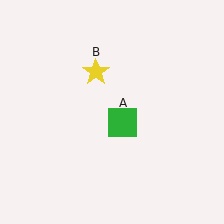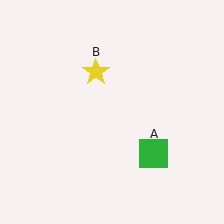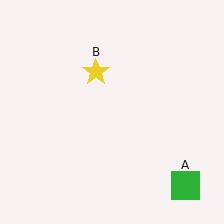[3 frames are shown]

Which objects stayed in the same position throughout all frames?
Yellow star (object B) remained stationary.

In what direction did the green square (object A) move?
The green square (object A) moved down and to the right.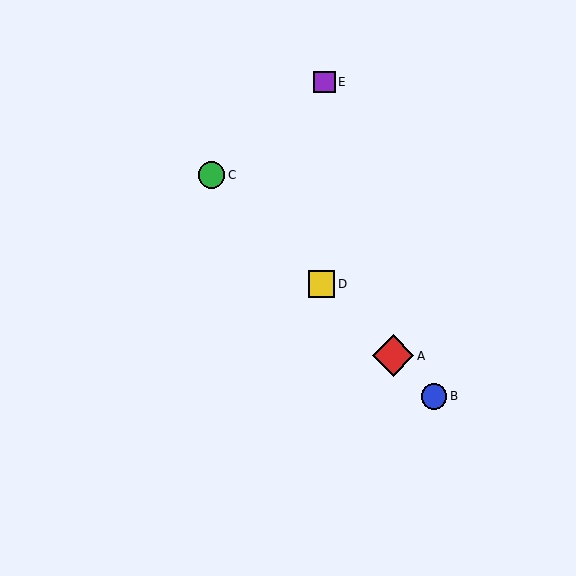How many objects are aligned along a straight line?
4 objects (A, B, C, D) are aligned along a straight line.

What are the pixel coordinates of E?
Object E is at (324, 82).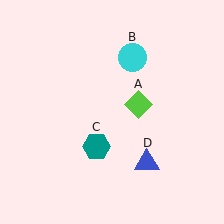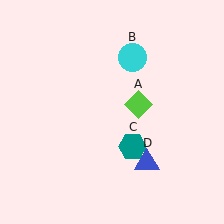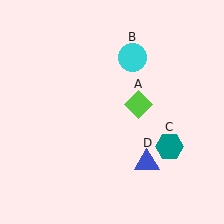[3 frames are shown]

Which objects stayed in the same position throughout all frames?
Lime diamond (object A) and cyan circle (object B) and blue triangle (object D) remained stationary.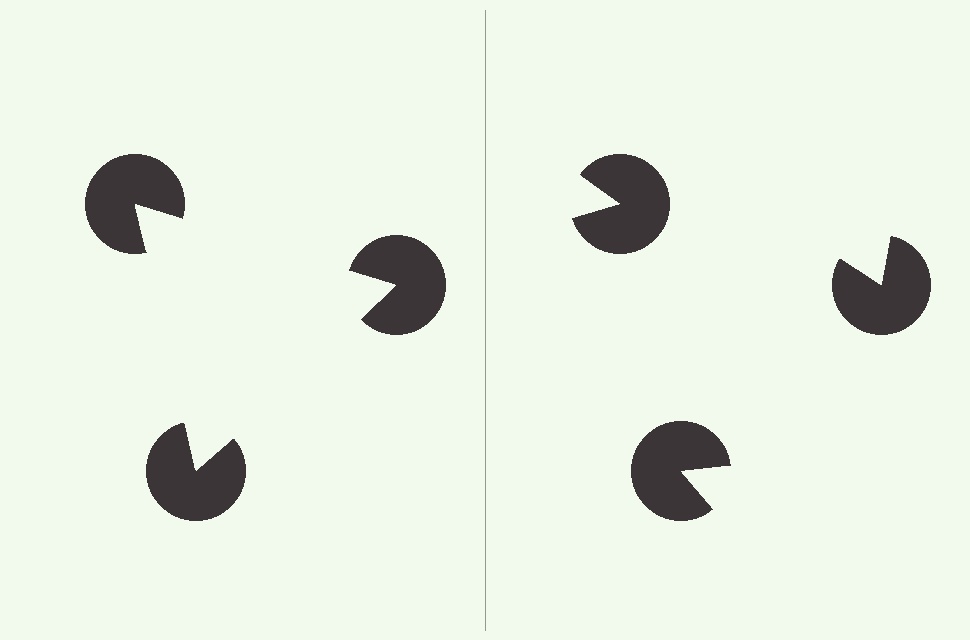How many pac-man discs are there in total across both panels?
6 — 3 on each side.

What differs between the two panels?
The pac-man discs are positioned identically on both sides; only the wedge orientations differ. On the left they align to a triangle; on the right they are misaligned.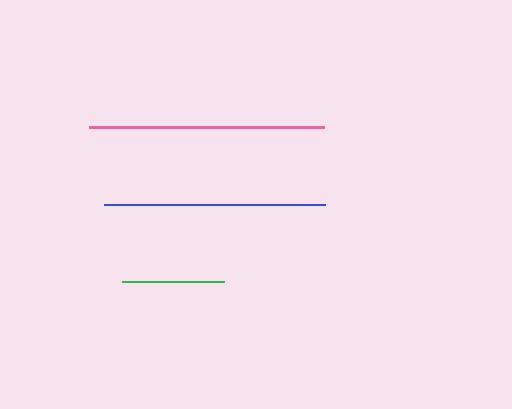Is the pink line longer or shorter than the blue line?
The pink line is longer than the blue line.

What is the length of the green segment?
The green segment is approximately 101 pixels long.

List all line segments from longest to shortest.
From longest to shortest: pink, blue, green.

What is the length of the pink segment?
The pink segment is approximately 235 pixels long.